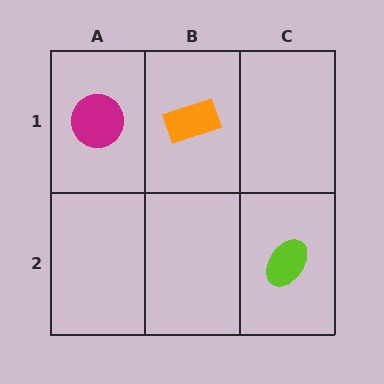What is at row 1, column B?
An orange rectangle.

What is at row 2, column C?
A lime ellipse.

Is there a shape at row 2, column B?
No, that cell is empty.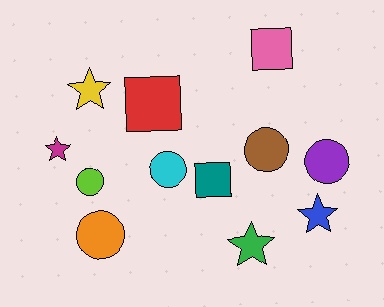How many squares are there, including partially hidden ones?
There are 3 squares.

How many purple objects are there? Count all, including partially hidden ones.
There is 1 purple object.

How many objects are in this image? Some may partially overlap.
There are 12 objects.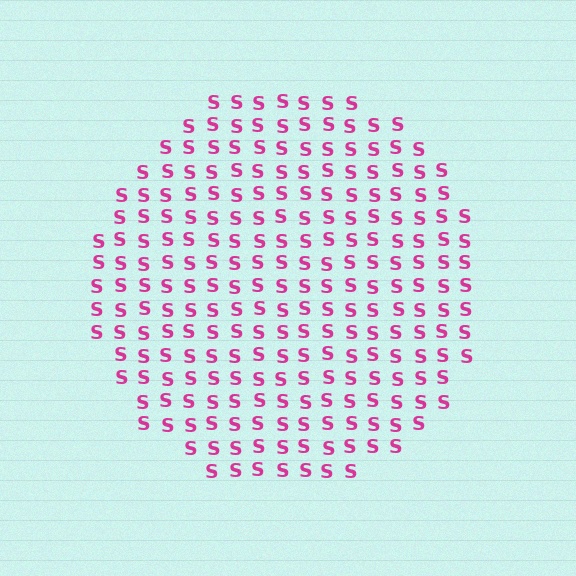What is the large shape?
The large shape is a circle.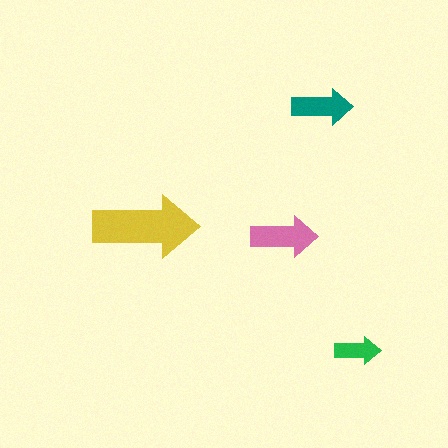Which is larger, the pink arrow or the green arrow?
The pink one.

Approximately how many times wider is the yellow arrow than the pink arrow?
About 1.5 times wider.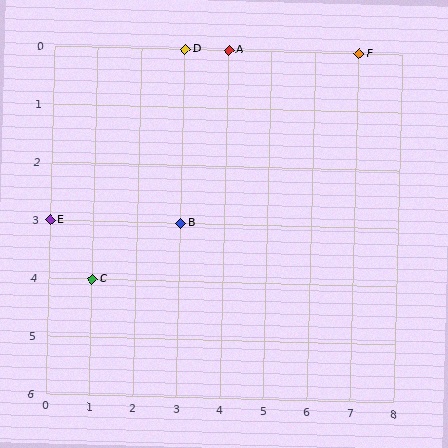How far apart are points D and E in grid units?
Points D and E are 3 columns and 3 rows apart (about 4.2 grid units diagonally).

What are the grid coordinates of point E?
Point E is at grid coordinates (0, 3).